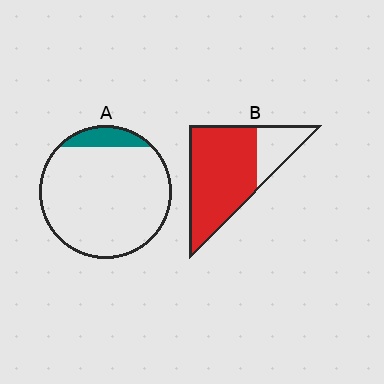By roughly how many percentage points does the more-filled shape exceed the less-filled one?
By roughly 65 percentage points (B over A).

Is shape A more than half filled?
No.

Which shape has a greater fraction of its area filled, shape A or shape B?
Shape B.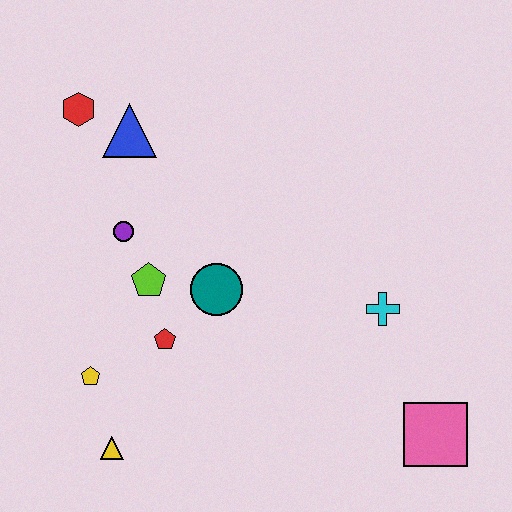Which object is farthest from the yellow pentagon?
The pink square is farthest from the yellow pentagon.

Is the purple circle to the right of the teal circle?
No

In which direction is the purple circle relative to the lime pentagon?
The purple circle is above the lime pentagon.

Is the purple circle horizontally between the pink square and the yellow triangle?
Yes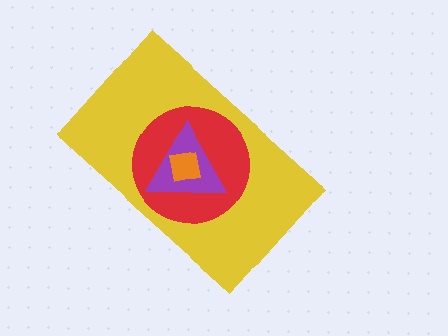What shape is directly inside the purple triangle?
The orange square.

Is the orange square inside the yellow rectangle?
Yes.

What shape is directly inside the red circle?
The purple triangle.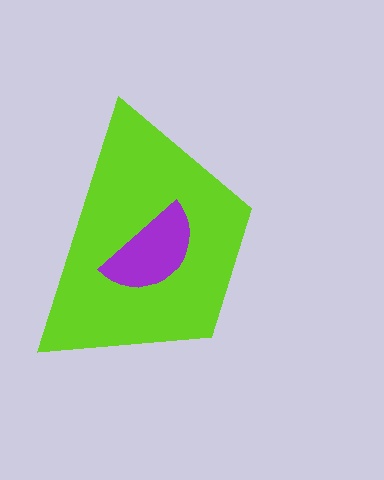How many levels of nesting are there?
2.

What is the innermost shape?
The purple semicircle.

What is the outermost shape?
The lime trapezoid.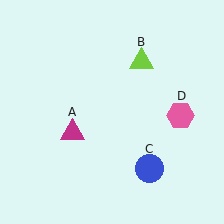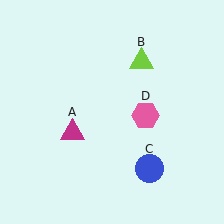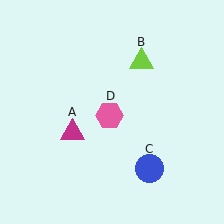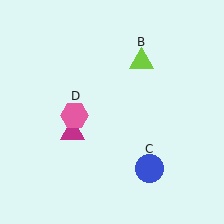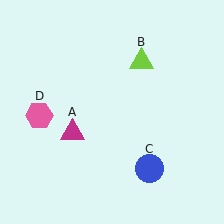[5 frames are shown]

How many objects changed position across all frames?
1 object changed position: pink hexagon (object D).